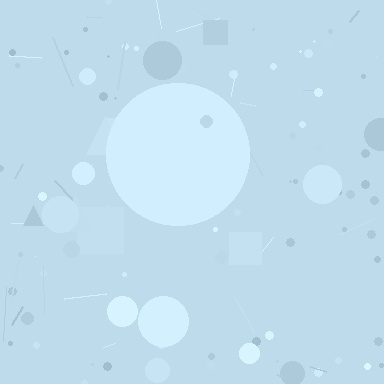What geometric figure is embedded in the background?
A circle is embedded in the background.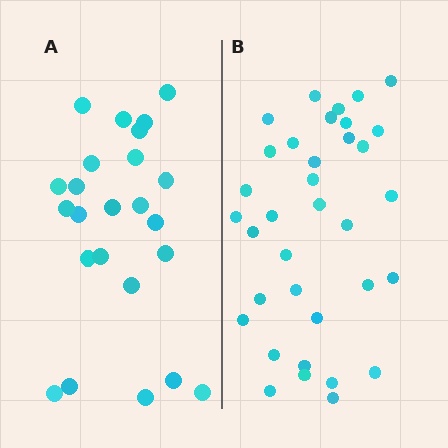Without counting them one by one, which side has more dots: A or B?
Region B (the right region) has more dots.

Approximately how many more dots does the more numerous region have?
Region B has roughly 12 or so more dots than region A.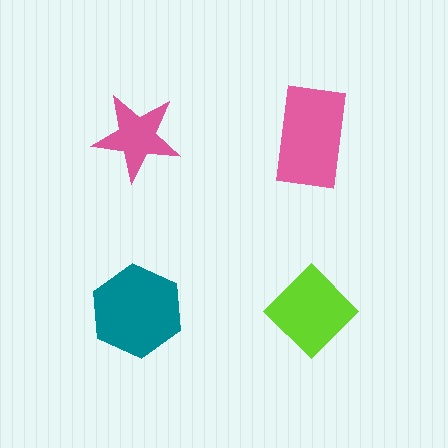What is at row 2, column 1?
A teal hexagon.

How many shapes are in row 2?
2 shapes.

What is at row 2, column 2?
A lime diamond.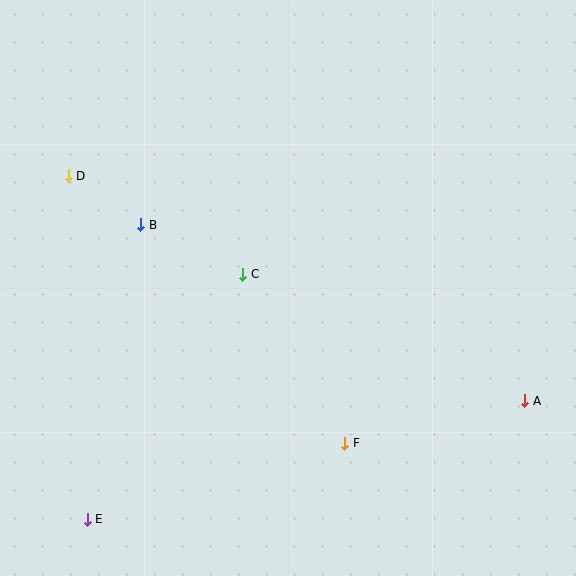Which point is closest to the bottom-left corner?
Point E is closest to the bottom-left corner.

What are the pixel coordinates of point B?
Point B is at (141, 225).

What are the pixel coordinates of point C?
Point C is at (243, 274).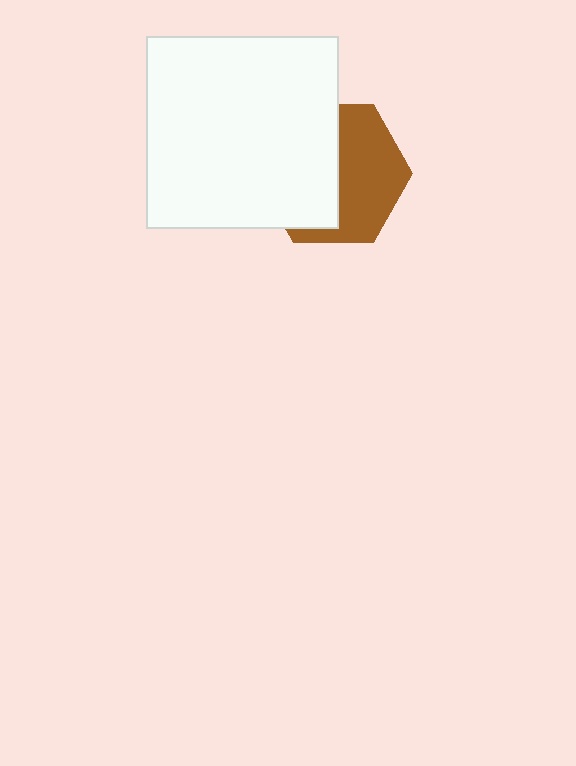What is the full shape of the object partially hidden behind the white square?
The partially hidden object is a brown hexagon.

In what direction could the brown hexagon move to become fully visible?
The brown hexagon could move right. That would shift it out from behind the white square entirely.